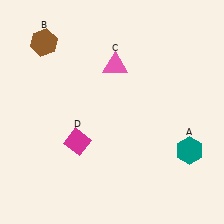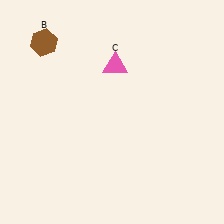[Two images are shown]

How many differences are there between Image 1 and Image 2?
There are 2 differences between the two images.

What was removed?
The teal hexagon (A), the magenta diamond (D) were removed in Image 2.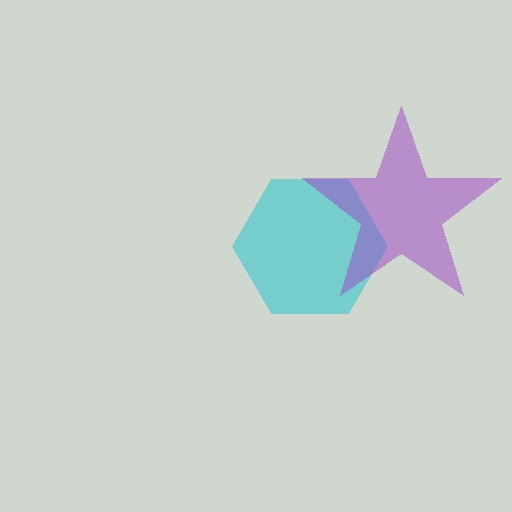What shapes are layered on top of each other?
The layered shapes are: a cyan hexagon, a purple star.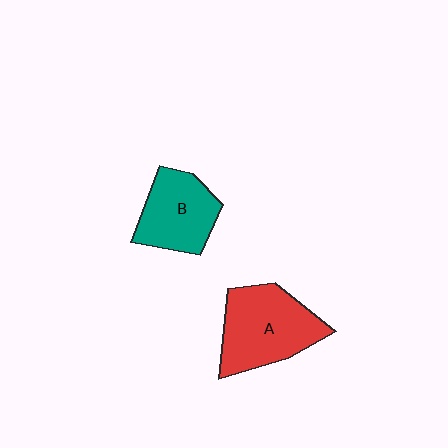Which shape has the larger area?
Shape A (red).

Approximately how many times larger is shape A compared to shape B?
Approximately 1.3 times.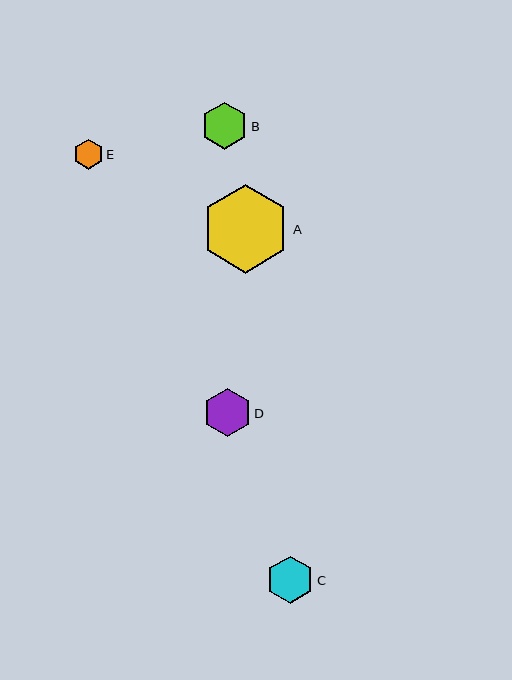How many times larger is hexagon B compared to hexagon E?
Hexagon B is approximately 1.6 times the size of hexagon E.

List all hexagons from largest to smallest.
From largest to smallest: A, D, C, B, E.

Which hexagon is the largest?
Hexagon A is the largest with a size of approximately 88 pixels.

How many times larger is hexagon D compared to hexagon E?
Hexagon D is approximately 1.6 times the size of hexagon E.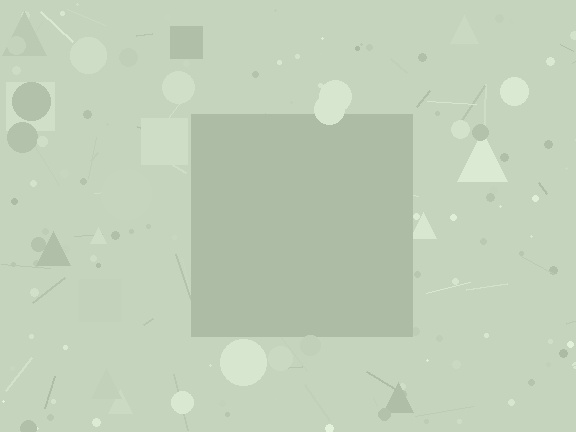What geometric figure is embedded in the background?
A square is embedded in the background.